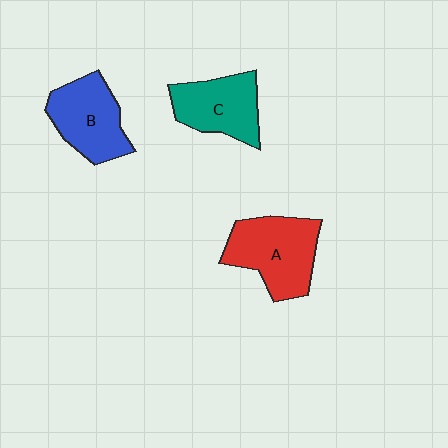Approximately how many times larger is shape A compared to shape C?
Approximately 1.2 times.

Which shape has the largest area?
Shape A (red).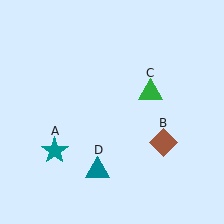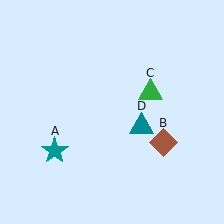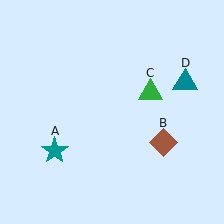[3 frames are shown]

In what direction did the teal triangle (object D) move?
The teal triangle (object D) moved up and to the right.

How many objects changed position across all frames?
1 object changed position: teal triangle (object D).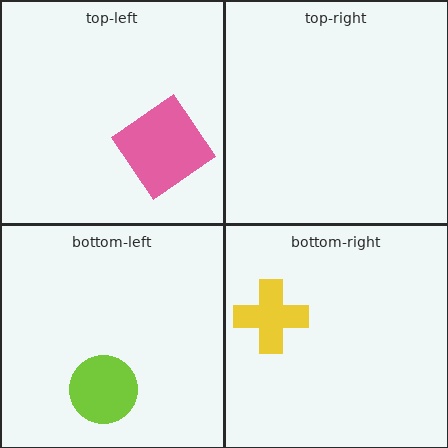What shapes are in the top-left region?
The pink diamond.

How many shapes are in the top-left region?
1.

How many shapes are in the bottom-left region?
1.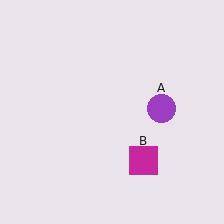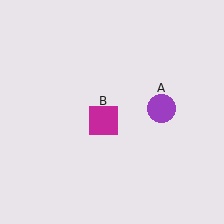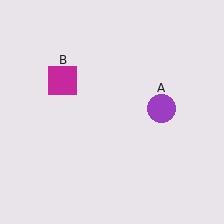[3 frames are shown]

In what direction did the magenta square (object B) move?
The magenta square (object B) moved up and to the left.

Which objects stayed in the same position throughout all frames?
Purple circle (object A) remained stationary.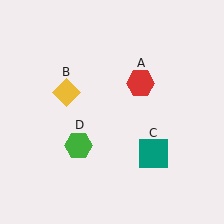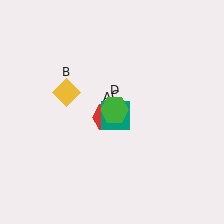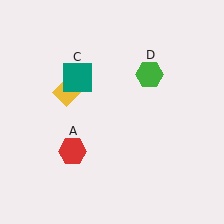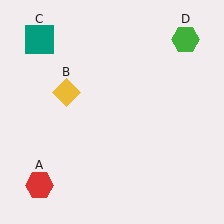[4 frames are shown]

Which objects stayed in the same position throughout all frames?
Yellow diamond (object B) remained stationary.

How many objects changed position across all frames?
3 objects changed position: red hexagon (object A), teal square (object C), green hexagon (object D).